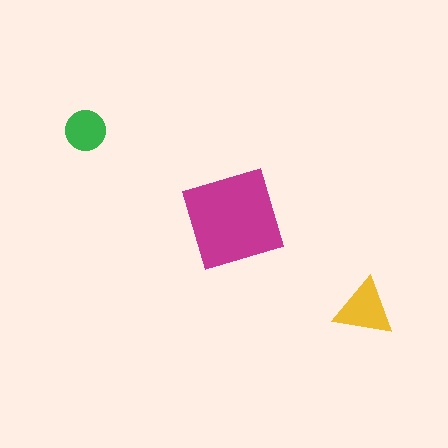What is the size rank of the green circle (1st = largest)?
3rd.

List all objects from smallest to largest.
The green circle, the yellow triangle, the magenta diamond.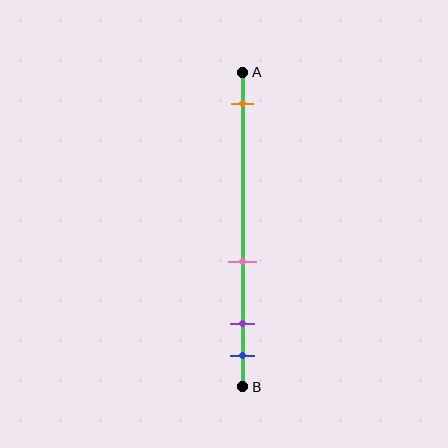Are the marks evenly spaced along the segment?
No, the marks are not evenly spaced.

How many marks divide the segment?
There are 4 marks dividing the segment.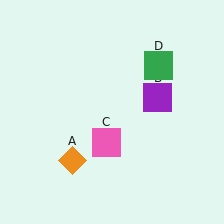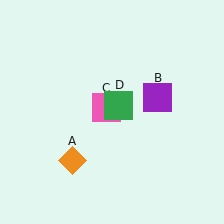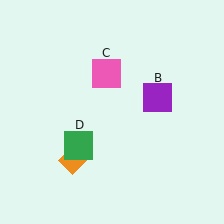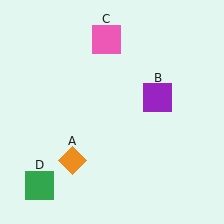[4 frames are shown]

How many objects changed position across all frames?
2 objects changed position: pink square (object C), green square (object D).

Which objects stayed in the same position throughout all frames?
Orange diamond (object A) and purple square (object B) remained stationary.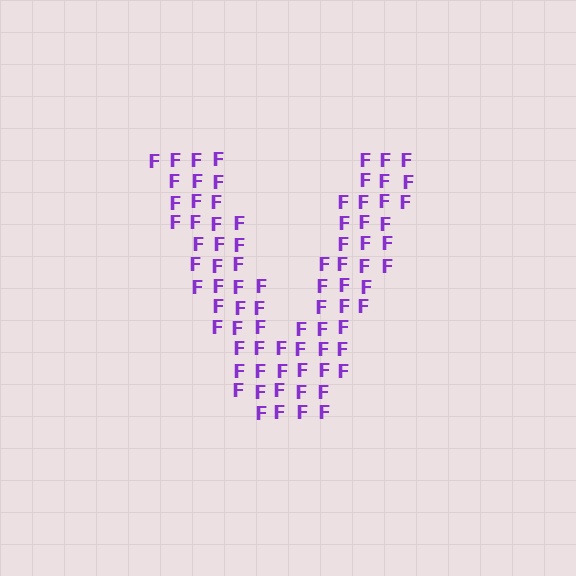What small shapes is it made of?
It is made of small letter F's.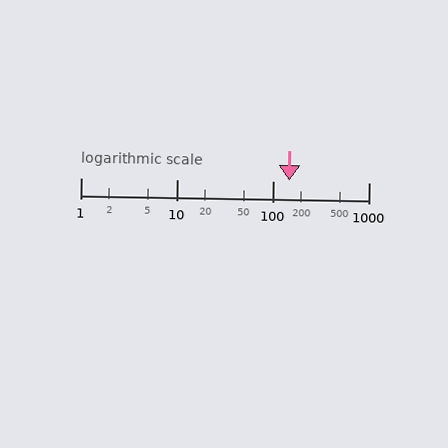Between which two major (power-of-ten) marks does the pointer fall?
The pointer is between 100 and 1000.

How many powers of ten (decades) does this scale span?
The scale spans 3 decades, from 1 to 1000.